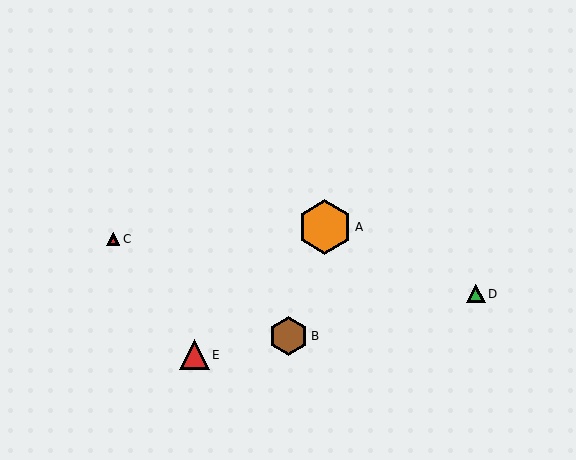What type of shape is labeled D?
Shape D is a green triangle.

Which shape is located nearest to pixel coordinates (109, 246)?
The red triangle (labeled C) at (113, 239) is nearest to that location.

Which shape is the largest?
The orange hexagon (labeled A) is the largest.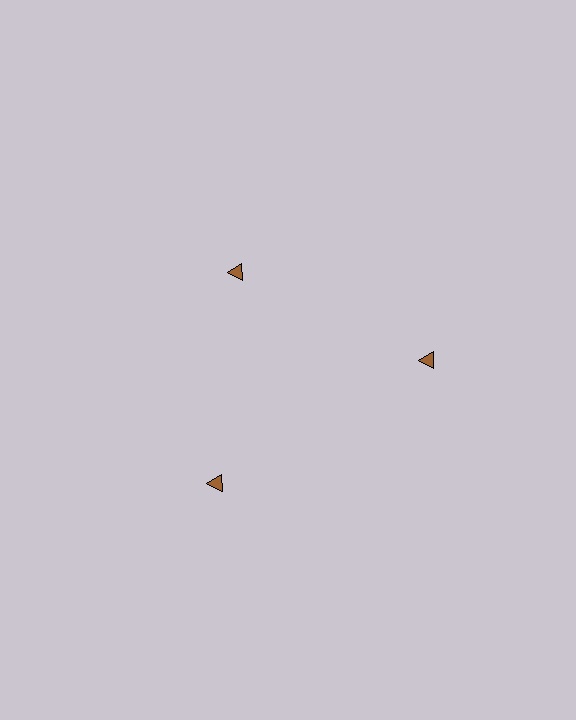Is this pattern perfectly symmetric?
No. The 3 brown triangles are arranged in a ring, but one element near the 11 o'clock position is pulled inward toward the center, breaking the 3-fold rotational symmetry.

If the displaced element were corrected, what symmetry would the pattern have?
It would have 3-fold rotational symmetry — the pattern would map onto itself every 120 degrees.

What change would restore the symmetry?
The symmetry would be restored by moving it outward, back onto the ring so that all 3 triangles sit at equal angles and equal distance from the center.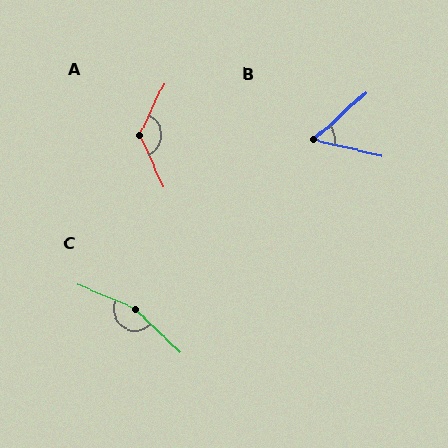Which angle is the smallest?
B, at approximately 55 degrees.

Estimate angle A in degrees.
Approximately 130 degrees.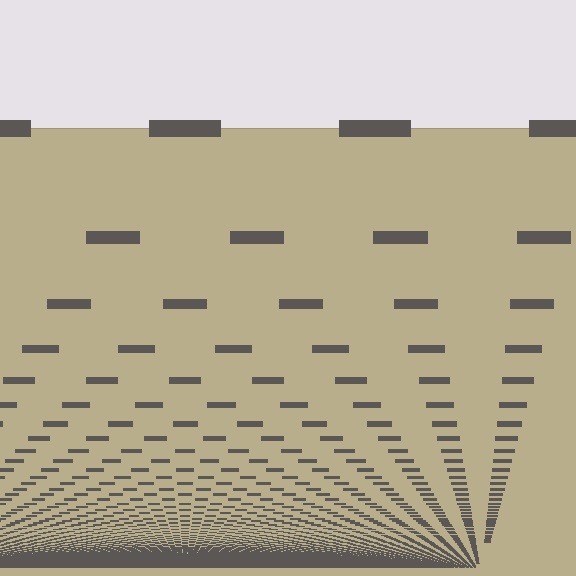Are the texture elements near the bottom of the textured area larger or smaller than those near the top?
Smaller. The gradient is inverted — elements near the bottom are smaller and denser.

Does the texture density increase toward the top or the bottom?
Density increases toward the bottom.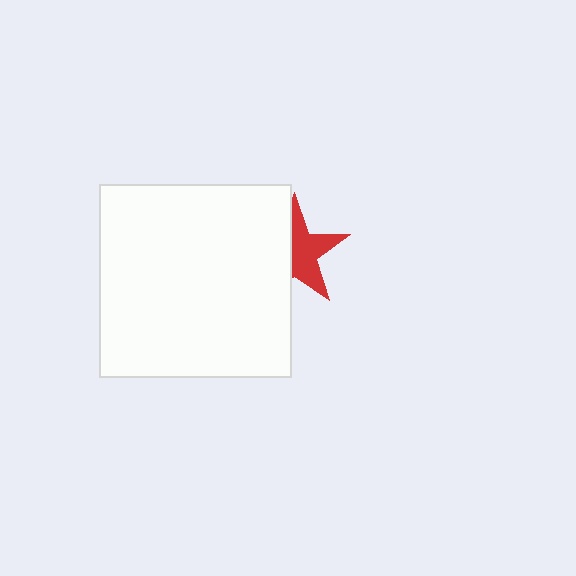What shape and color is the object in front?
The object in front is a white rectangle.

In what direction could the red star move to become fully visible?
The red star could move right. That would shift it out from behind the white rectangle entirely.